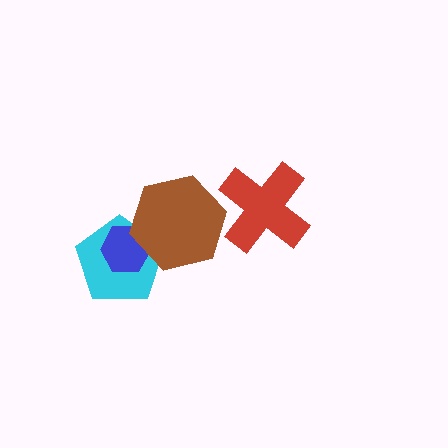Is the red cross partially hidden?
No, no other shape covers it.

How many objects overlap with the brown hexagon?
2 objects overlap with the brown hexagon.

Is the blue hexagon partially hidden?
Yes, it is partially covered by another shape.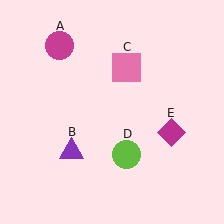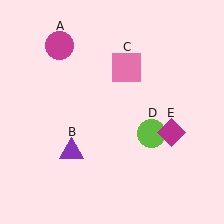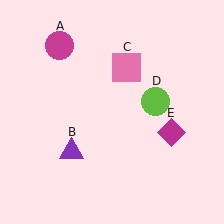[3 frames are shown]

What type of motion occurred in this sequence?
The lime circle (object D) rotated counterclockwise around the center of the scene.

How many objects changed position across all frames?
1 object changed position: lime circle (object D).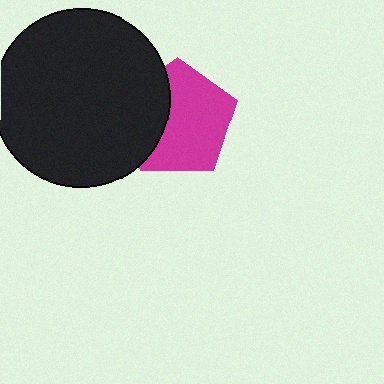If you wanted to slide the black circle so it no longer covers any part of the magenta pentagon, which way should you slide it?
Slide it left — that is the most direct way to separate the two shapes.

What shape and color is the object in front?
The object in front is a black circle.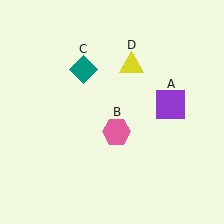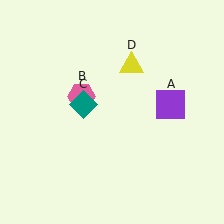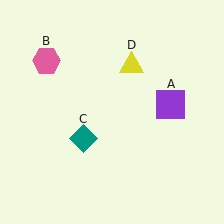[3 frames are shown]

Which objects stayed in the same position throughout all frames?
Purple square (object A) and yellow triangle (object D) remained stationary.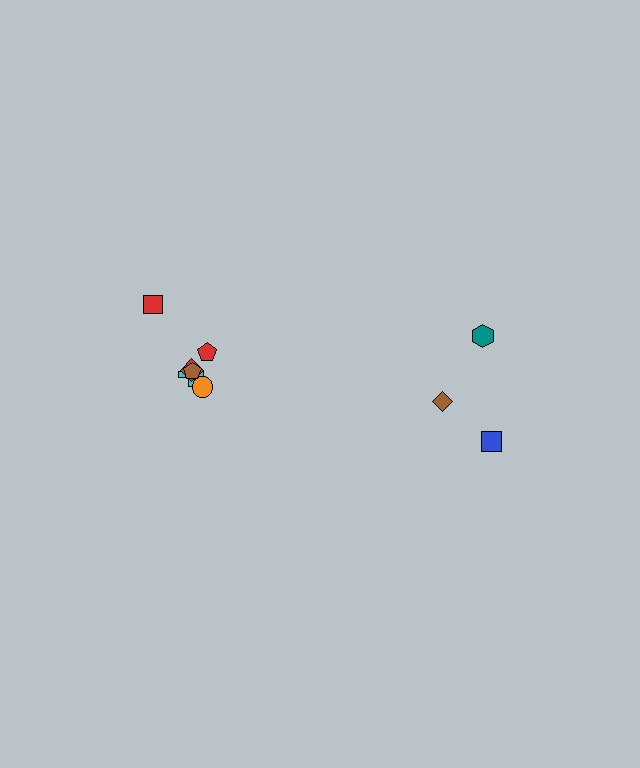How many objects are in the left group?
There are 6 objects.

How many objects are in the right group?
There are 3 objects.